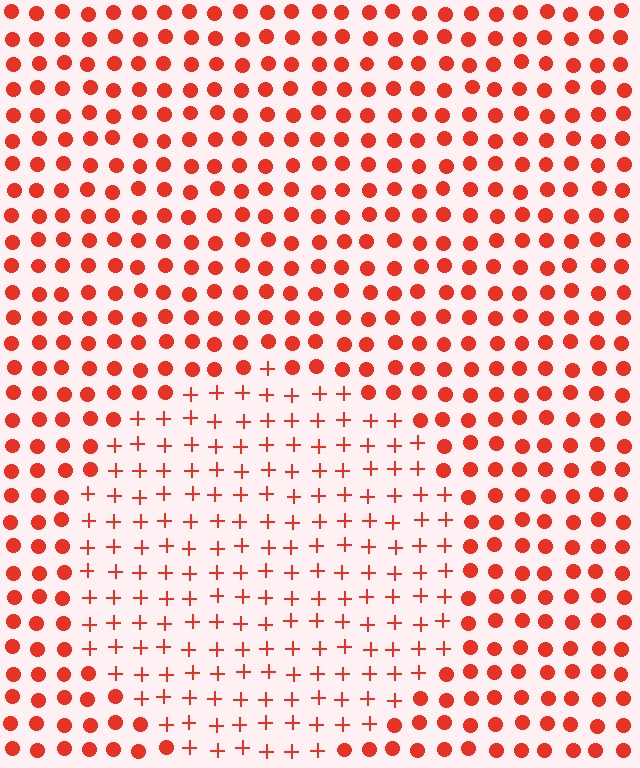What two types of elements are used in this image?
The image uses plus signs inside the circle region and circles outside it.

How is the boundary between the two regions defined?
The boundary is defined by a change in element shape: plus signs inside vs. circles outside. All elements share the same color and spacing.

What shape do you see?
I see a circle.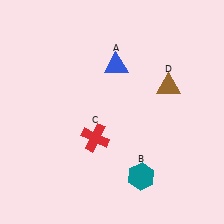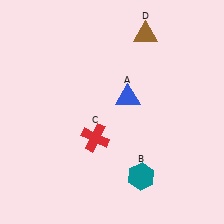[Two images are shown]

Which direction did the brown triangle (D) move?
The brown triangle (D) moved up.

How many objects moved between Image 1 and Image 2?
2 objects moved between the two images.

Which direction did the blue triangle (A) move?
The blue triangle (A) moved down.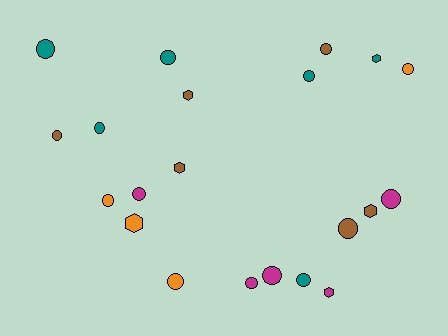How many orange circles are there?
There are 3 orange circles.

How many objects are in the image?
There are 21 objects.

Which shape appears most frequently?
Circle, with 15 objects.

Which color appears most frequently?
Brown, with 6 objects.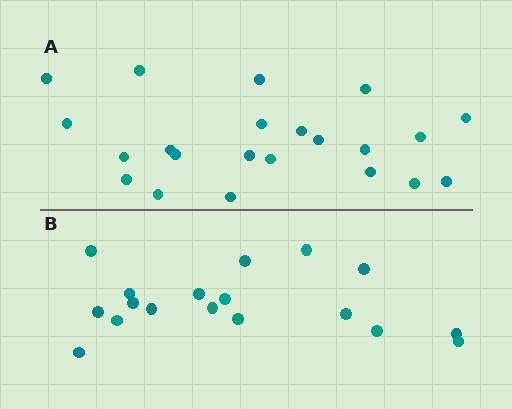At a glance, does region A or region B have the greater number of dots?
Region A (the top region) has more dots.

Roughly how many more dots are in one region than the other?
Region A has about 4 more dots than region B.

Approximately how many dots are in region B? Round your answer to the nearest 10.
About 20 dots. (The exact count is 18, which rounds to 20.)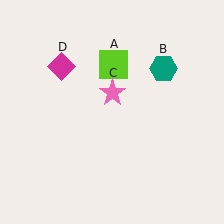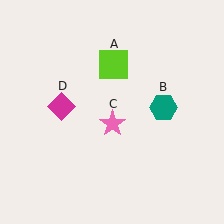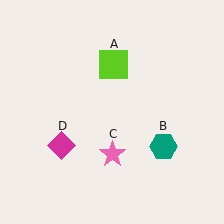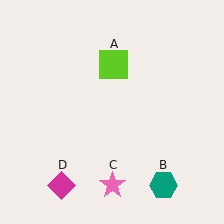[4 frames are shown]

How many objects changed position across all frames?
3 objects changed position: teal hexagon (object B), pink star (object C), magenta diamond (object D).